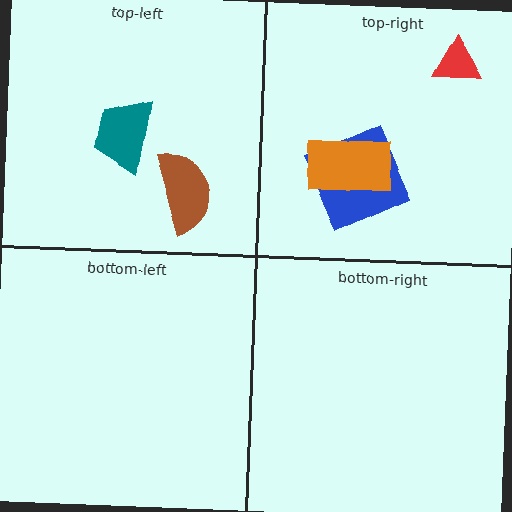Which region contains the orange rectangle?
The top-right region.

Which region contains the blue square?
The top-right region.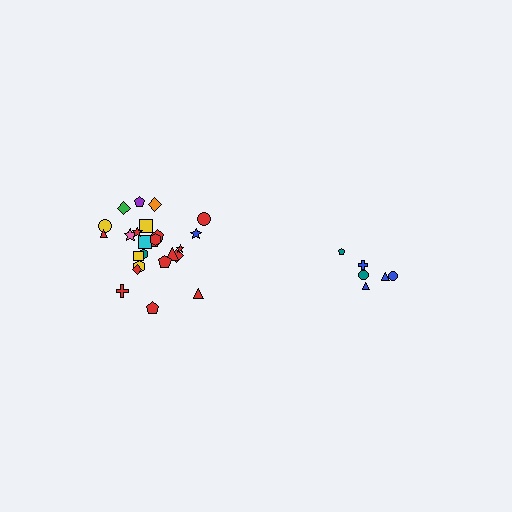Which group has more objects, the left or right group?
The left group.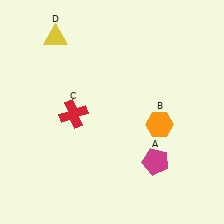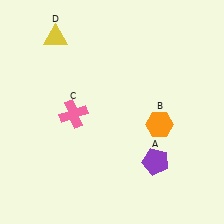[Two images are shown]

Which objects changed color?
A changed from magenta to purple. C changed from red to pink.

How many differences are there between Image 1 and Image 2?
There are 2 differences between the two images.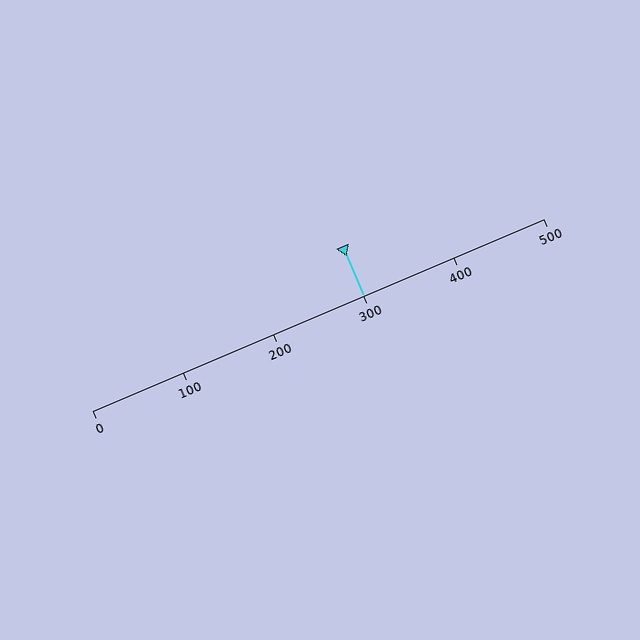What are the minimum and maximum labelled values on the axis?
The axis runs from 0 to 500.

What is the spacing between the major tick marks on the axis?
The major ticks are spaced 100 apart.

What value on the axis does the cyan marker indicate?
The marker indicates approximately 300.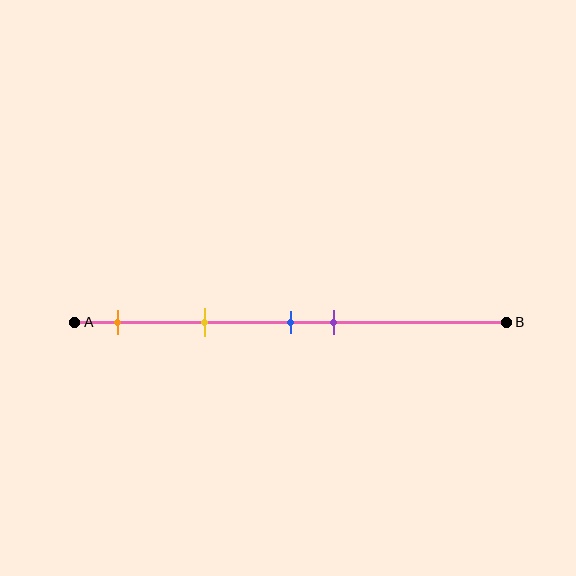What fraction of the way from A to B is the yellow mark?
The yellow mark is approximately 30% (0.3) of the way from A to B.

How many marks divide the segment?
There are 4 marks dividing the segment.